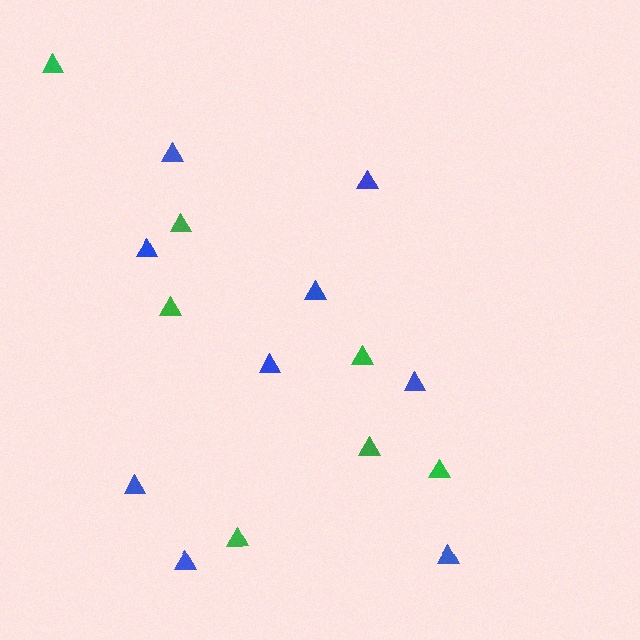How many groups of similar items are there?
There are 2 groups: one group of blue triangles (9) and one group of green triangles (7).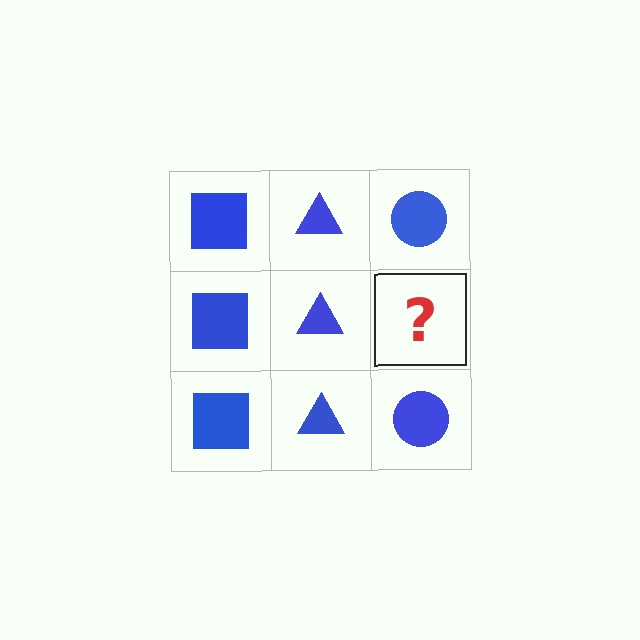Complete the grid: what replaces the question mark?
The question mark should be replaced with a blue circle.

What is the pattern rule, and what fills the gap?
The rule is that each column has a consistent shape. The gap should be filled with a blue circle.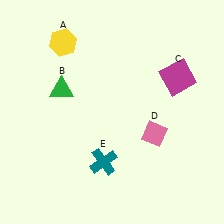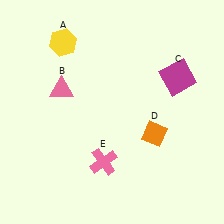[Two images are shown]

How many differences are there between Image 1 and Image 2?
There are 3 differences between the two images.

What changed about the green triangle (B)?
In Image 1, B is green. In Image 2, it changed to pink.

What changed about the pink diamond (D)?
In Image 1, D is pink. In Image 2, it changed to orange.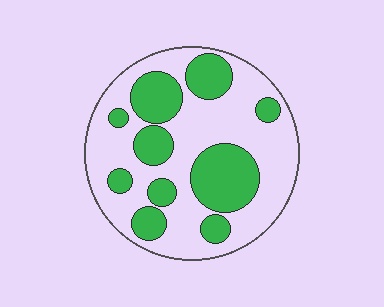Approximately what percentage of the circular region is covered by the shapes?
Approximately 35%.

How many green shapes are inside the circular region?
10.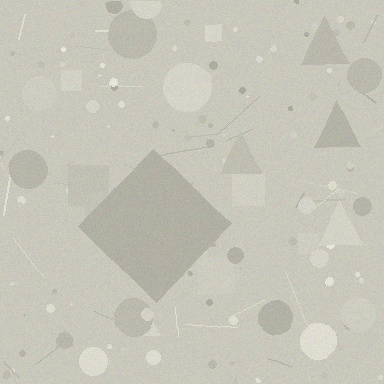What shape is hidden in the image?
A diamond is hidden in the image.